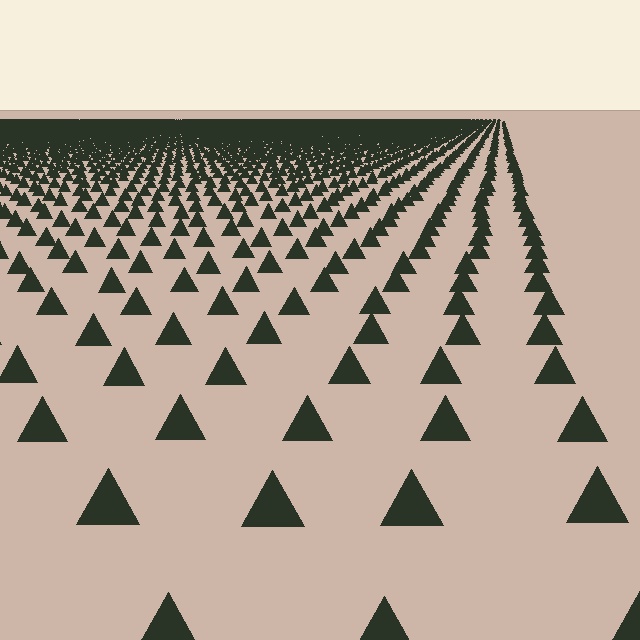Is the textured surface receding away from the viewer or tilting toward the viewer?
The surface is receding away from the viewer. Texture elements get smaller and denser toward the top.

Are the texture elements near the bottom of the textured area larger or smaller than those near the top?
Larger. Near the bottom, elements are closer to the viewer and appear at a bigger on-screen size.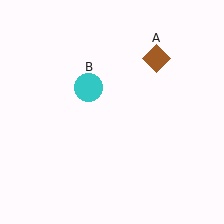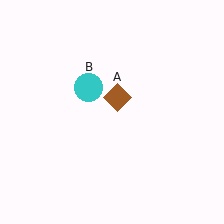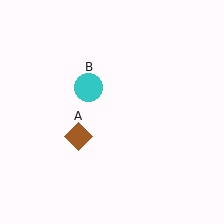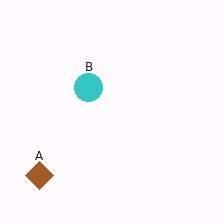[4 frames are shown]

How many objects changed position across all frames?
1 object changed position: brown diamond (object A).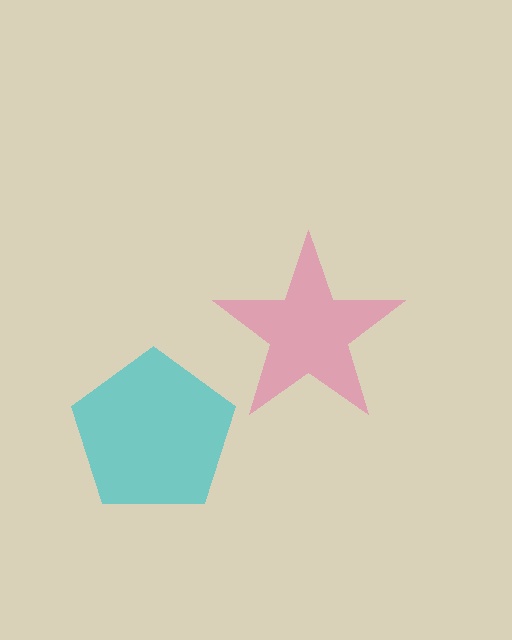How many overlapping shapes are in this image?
There are 2 overlapping shapes in the image.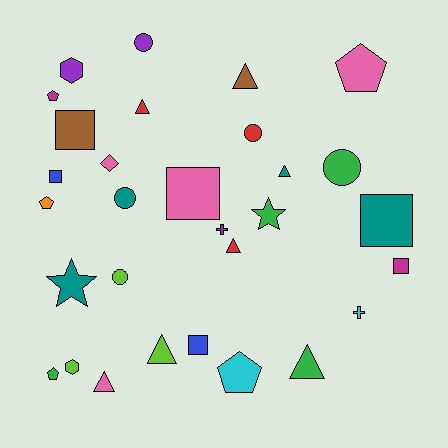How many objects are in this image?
There are 30 objects.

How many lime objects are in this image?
There are 3 lime objects.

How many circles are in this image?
There are 5 circles.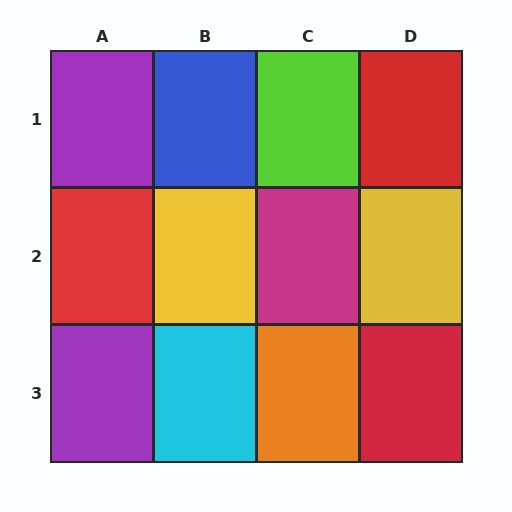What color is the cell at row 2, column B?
Yellow.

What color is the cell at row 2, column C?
Magenta.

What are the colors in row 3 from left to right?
Purple, cyan, orange, red.